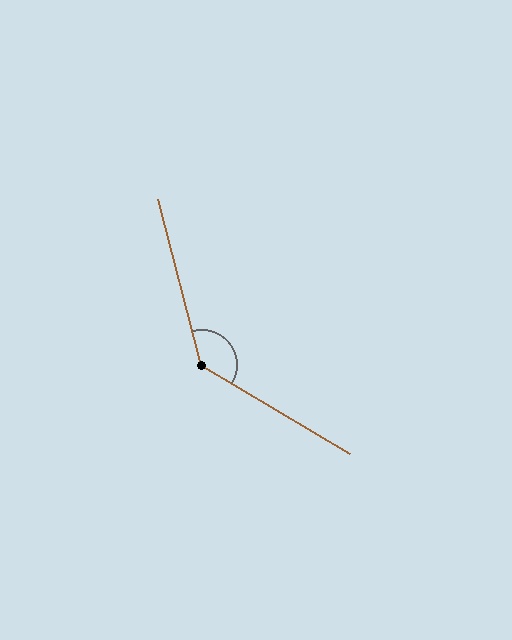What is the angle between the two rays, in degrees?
Approximately 135 degrees.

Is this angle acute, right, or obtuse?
It is obtuse.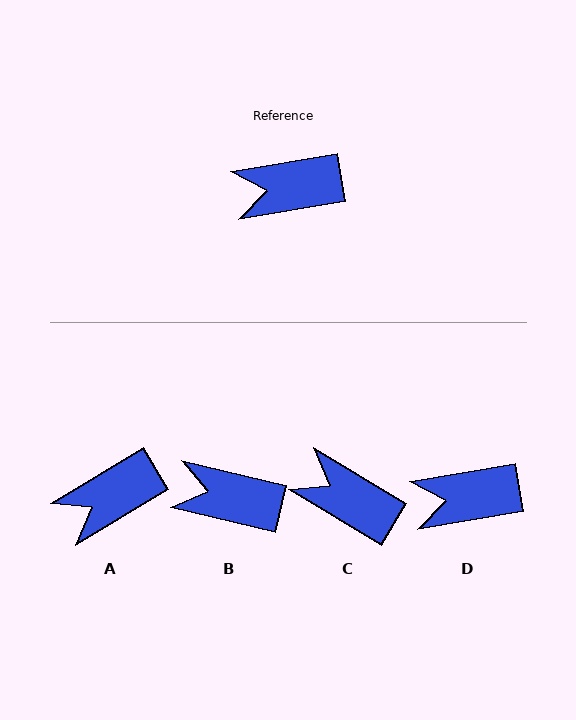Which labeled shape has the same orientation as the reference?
D.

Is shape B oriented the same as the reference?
No, it is off by about 23 degrees.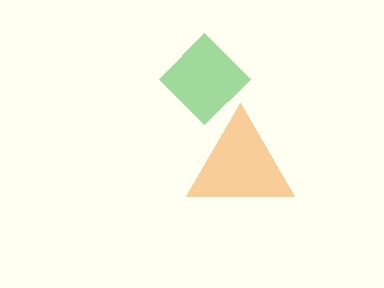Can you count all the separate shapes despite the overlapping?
Yes, there are 2 separate shapes.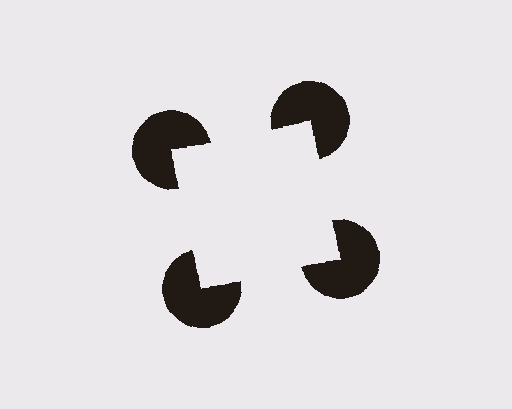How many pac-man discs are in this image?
There are 4 — one at each vertex of the illusory square.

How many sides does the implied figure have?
4 sides.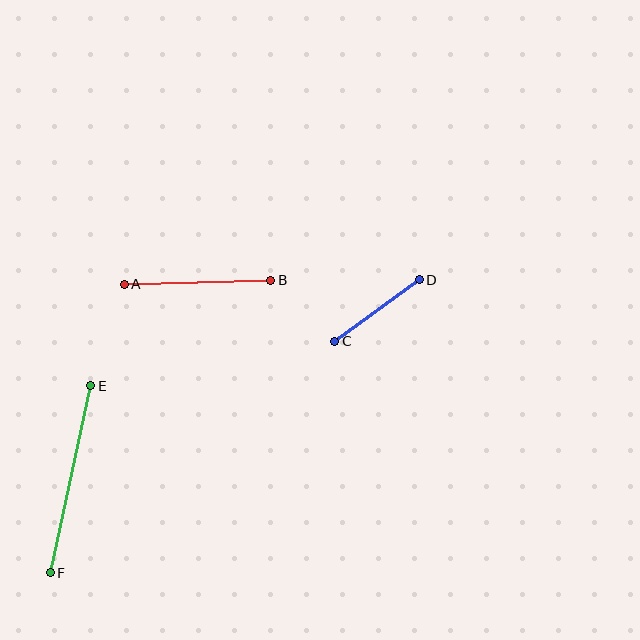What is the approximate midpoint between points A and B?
The midpoint is at approximately (198, 282) pixels.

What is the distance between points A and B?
The distance is approximately 147 pixels.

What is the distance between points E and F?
The distance is approximately 191 pixels.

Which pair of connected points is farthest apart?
Points E and F are farthest apart.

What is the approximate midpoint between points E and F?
The midpoint is at approximately (71, 479) pixels.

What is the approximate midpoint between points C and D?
The midpoint is at approximately (377, 311) pixels.